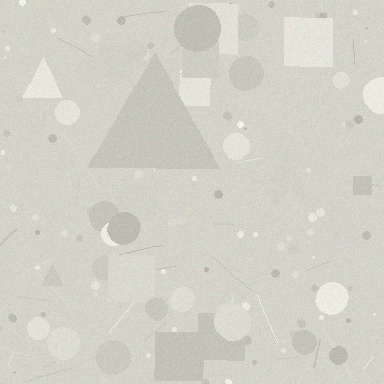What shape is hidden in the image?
A triangle is hidden in the image.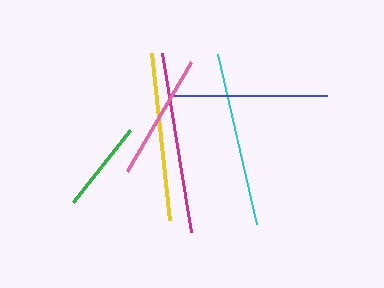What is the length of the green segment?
The green segment is approximately 92 pixels long.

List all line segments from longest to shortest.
From longest to shortest: magenta, cyan, yellow, blue, pink, green.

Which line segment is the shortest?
The green line is the shortest at approximately 92 pixels.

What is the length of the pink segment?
The pink segment is approximately 126 pixels long.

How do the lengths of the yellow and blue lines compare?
The yellow and blue lines are approximately the same length.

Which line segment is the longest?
The magenta line is the longest at approximately 181 pixels.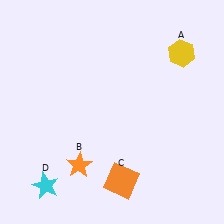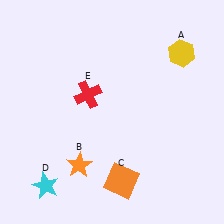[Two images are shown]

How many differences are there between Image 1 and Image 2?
There is 1 difference between the two images.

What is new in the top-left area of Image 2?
A red cross (E) was added in the top-left area of Image 2.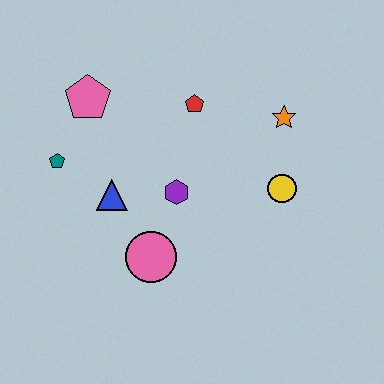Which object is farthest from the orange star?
The teal pentagon is farthest from the orange star.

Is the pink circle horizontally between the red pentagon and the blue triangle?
Yes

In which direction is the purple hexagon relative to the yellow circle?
The purple hexagon is to the left of the yellow circle.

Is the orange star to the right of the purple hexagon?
Yes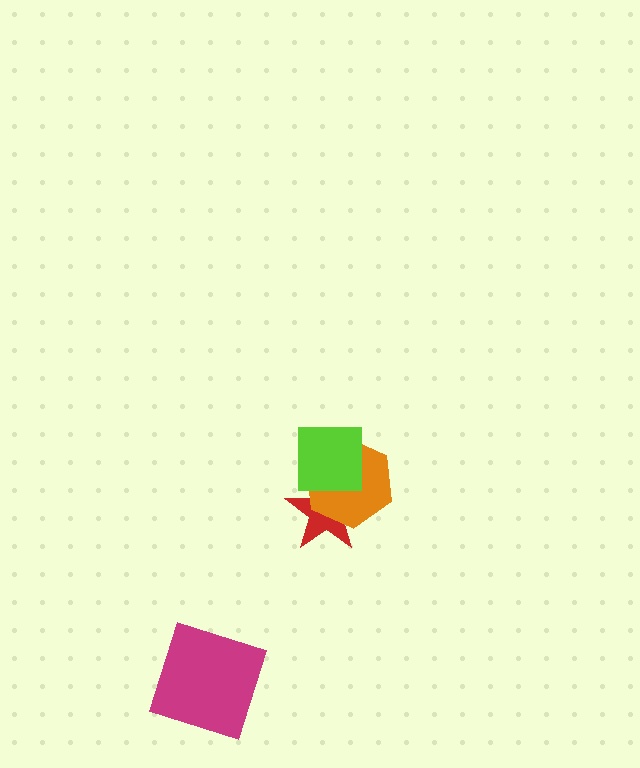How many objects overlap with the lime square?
2 objects overlap with the lime square.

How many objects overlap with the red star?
2 objects overlap with the red star.